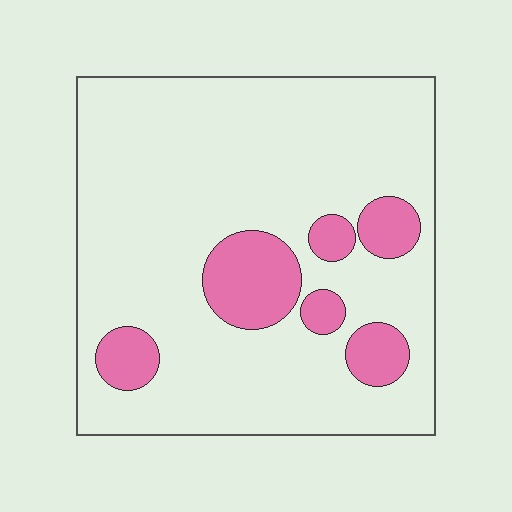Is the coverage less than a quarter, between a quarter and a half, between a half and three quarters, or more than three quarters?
Less than a quarter.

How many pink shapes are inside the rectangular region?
6.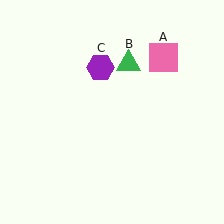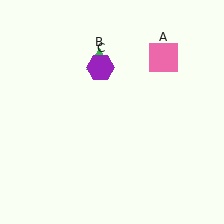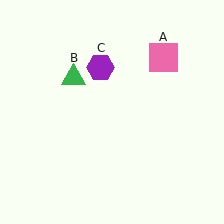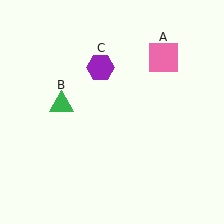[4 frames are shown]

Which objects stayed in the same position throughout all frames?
Pink square (object A) and purple hexagon (object C) remained stationary.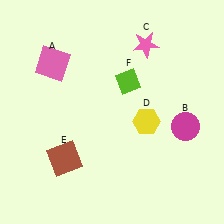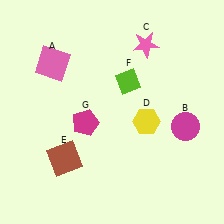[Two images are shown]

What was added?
A magenta pentagon (G) was added in Image 2.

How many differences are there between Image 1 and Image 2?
There is 1 difference between the two images.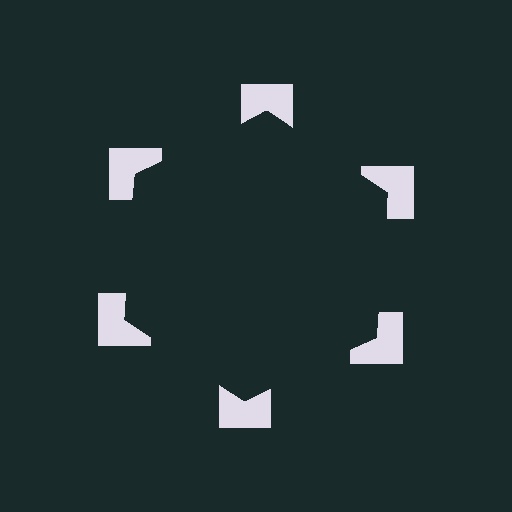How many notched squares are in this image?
There are 6 — one at each vertex of the illusory hexagon.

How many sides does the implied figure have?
6 sides.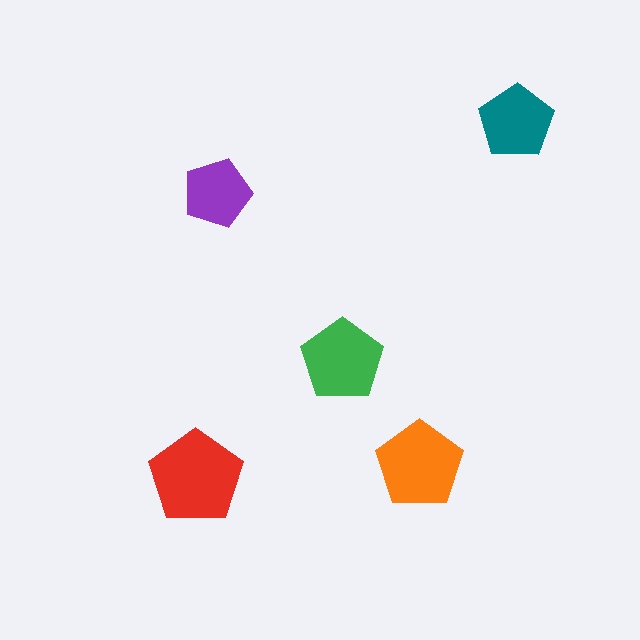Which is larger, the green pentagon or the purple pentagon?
The green one.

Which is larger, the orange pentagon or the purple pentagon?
The orange one.